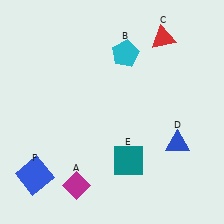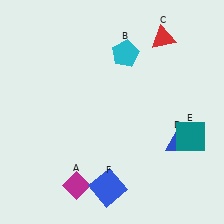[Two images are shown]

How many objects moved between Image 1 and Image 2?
2 objects moved between the two images.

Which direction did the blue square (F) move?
The blue square (F) moved right.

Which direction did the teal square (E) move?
The teal square (E) moved right.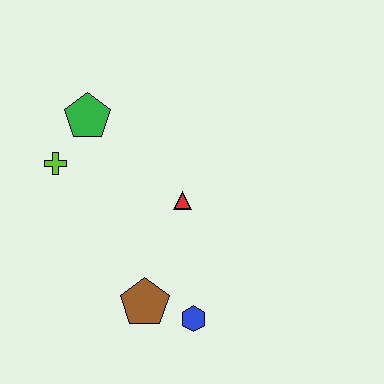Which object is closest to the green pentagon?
The lime cross is closest to the green pentagon.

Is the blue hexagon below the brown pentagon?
Yes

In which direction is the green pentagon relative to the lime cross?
The green pentagon is above the lime cross.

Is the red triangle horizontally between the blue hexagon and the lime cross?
Yes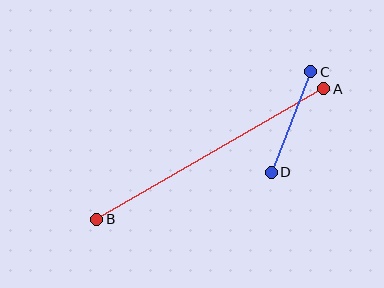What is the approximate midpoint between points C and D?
The midpoint is at approximately (291, 122) pixels.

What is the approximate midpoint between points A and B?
The midpoint is at approximately (210, 154) pixels.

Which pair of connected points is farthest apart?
Points A and B are farthest apart.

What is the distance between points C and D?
The distance is approximately 108 pixels.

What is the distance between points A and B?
The distance is approximately 261 pixels.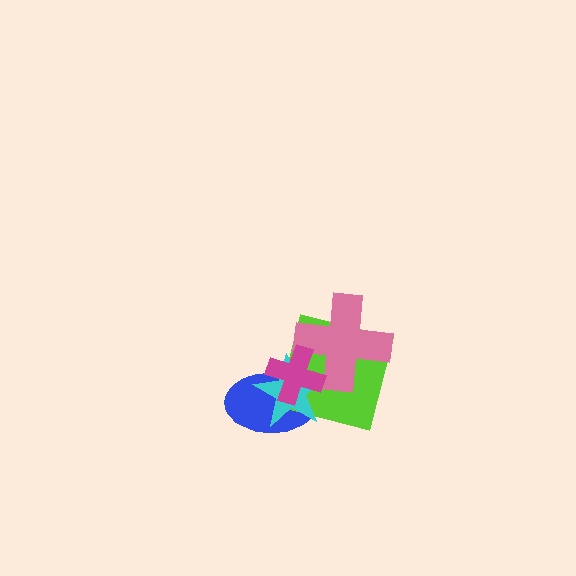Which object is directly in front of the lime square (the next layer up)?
The cyan star is directly in front of the lime square.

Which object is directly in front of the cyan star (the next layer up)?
The pink cross is directly in front of the cyan star.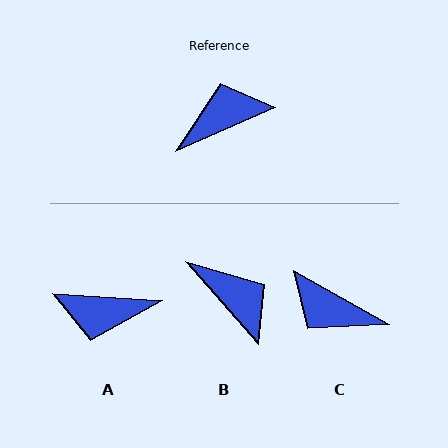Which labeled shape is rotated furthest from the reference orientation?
A, about 153 degrees away.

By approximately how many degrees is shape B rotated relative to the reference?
Approximately 72 degrees clockwise.